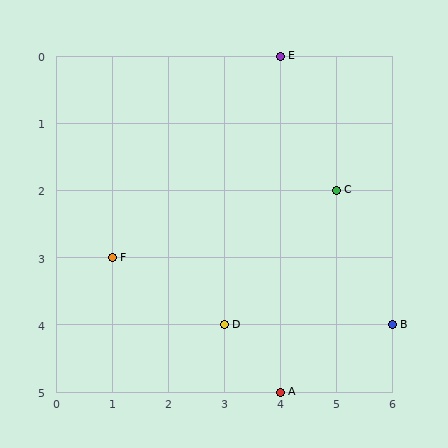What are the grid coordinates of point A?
Point A is at grid coordinates (4, 5).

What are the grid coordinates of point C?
Point C is at grid coordinates (5, 2).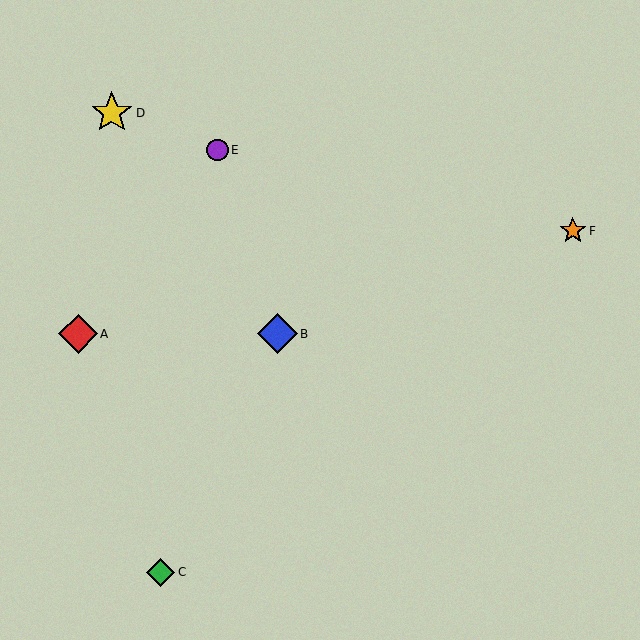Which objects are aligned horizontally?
Objects A, B are aligned horizontally.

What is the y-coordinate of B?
Object B is at y≈334.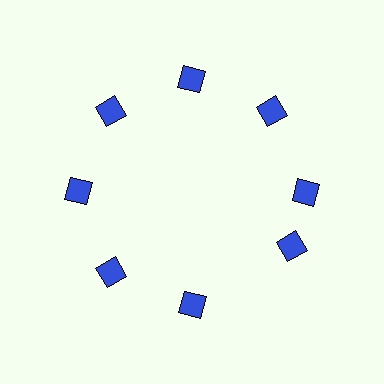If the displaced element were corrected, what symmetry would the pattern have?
It would have 8-fold rotational symmetry — the pattern would map onto itself every 45 degrees.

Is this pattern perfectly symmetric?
No. The 8 blue diamonds are arranged in a ring, but one element near the 4 o'clock position is rotated out of alignment along the ring, breaking the 8-fold rotational symmetry.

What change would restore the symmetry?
The symmetry would be restored by rotating it back into even spacing with its neighbors so that all 8 diamonds sit at equal angles and equal distance from the center.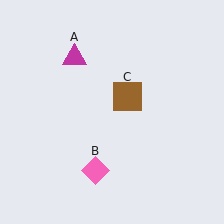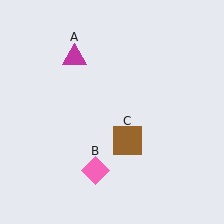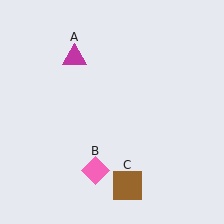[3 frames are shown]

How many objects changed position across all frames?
1 object changed position: brown square (object C).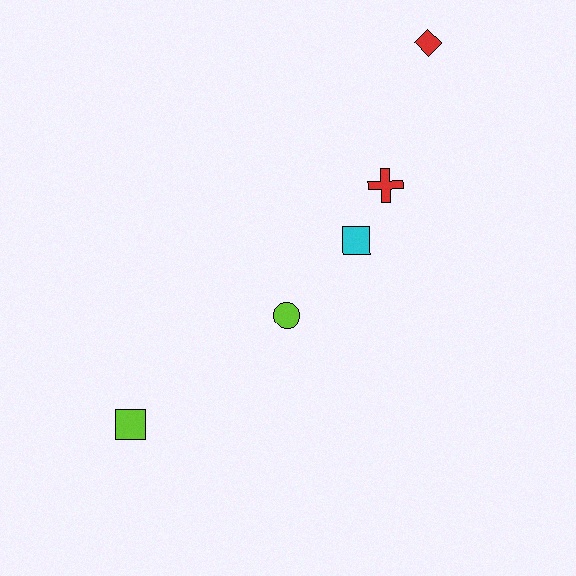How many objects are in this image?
There are 5 objects.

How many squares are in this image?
There are 2 squares.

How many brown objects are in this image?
There are no brown objects.